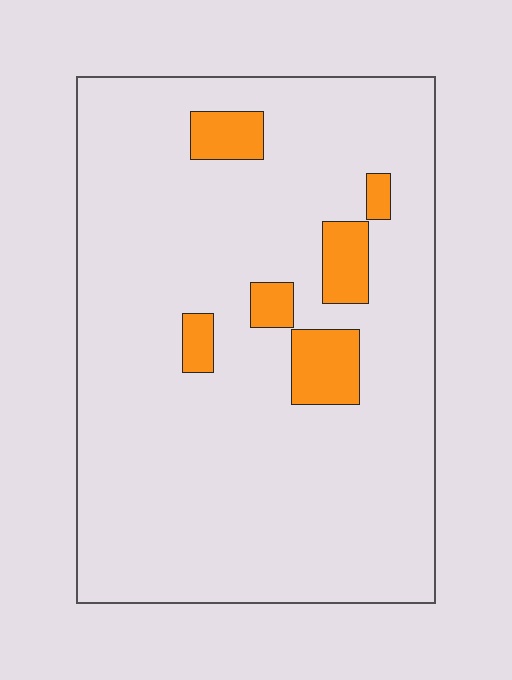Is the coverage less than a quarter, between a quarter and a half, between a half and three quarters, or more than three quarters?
Less than a quarter.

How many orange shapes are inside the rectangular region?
6.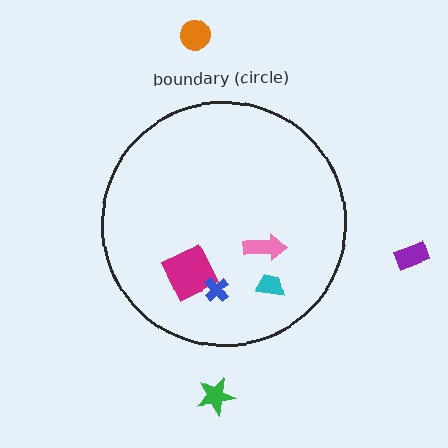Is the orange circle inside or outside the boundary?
Outside.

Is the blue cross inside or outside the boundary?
Inside.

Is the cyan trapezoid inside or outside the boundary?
Inside.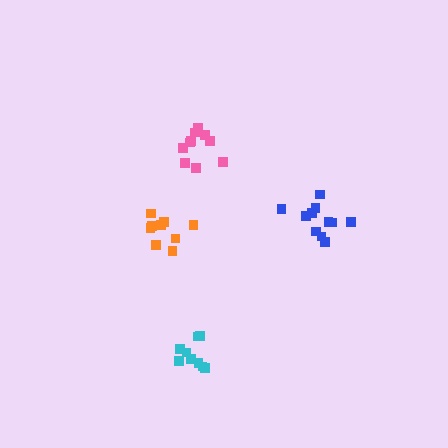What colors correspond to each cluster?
The clusters are colored: blue, pink, orange, cyan.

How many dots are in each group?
Group 1: 11 dots, Group 2: 10 dots, Group 3: 9 dots, Group 4: 9 dots (39 total).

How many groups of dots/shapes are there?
There are 4 groups.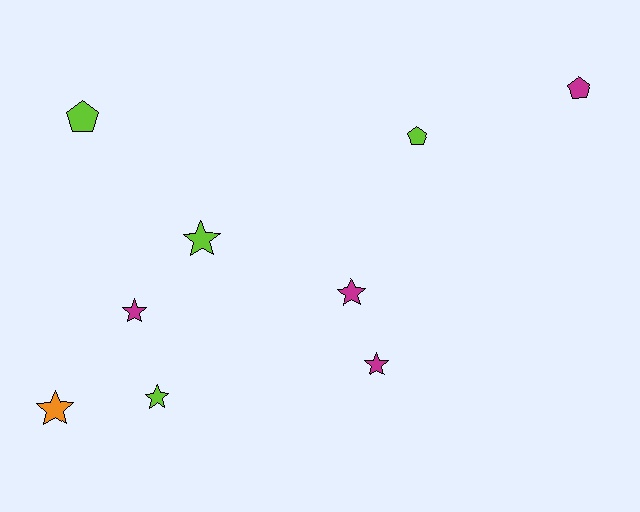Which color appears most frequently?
Lime, with 4 objects.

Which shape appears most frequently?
Star, with 6 objects.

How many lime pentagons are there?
There are 2 lime pentagons.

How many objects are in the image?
There are 9 objects.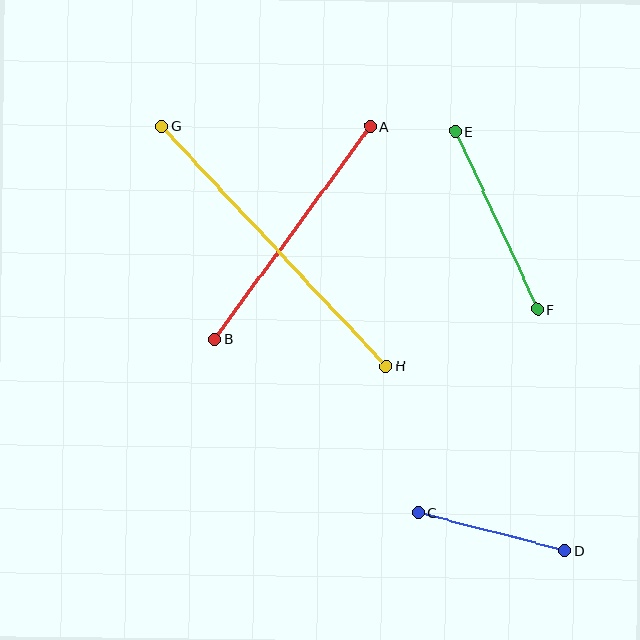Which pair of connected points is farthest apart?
Points G and H are farthest apart.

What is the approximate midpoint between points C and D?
The midpoint is at approximately (492, 532) pixels.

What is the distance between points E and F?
The distance is approximately 196 pixels.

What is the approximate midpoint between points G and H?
The midpoint is at approximately (274, 246) pixels.